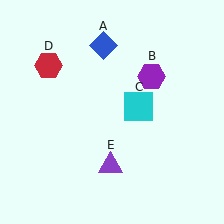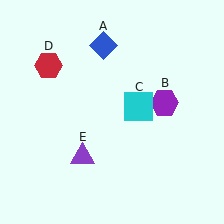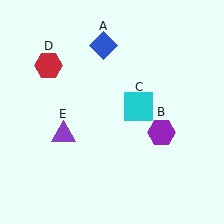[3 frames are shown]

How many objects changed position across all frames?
2 objects changed position: purple hexagon (object B), purple triangle (object E).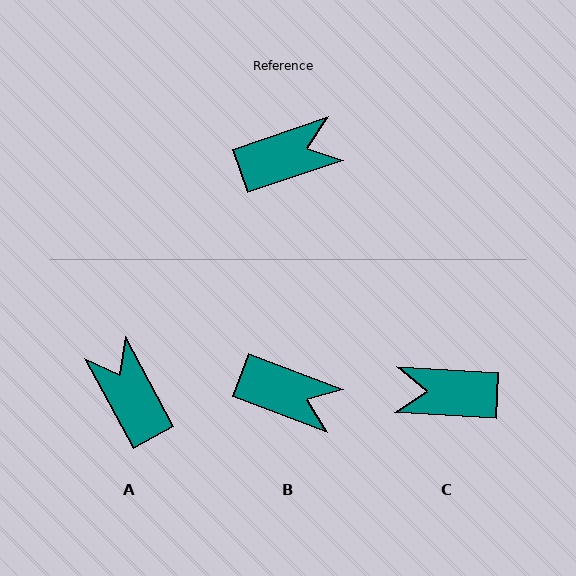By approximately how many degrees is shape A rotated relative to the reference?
Approximately 100 degrees counter-clockwise.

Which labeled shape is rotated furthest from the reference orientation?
C, about 158 degrees away.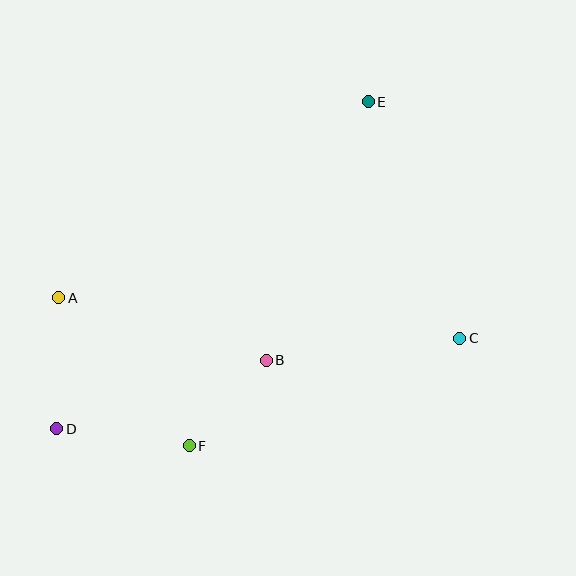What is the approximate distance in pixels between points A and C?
The distance between A and C is approximately 403 pixels.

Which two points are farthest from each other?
Points D and E are farthest from each other.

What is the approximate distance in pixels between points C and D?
The distance between C and D is approximately 413 pixels.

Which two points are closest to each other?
Points B and F are closest to each other.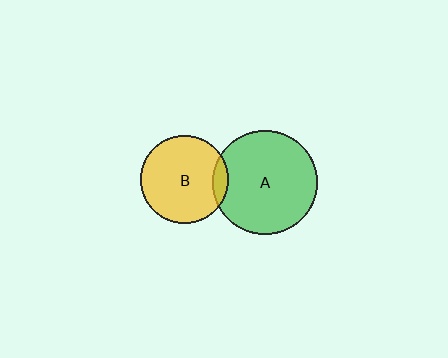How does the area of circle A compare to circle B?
Approximately 1.4 times.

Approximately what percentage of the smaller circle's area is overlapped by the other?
Approximately 10%.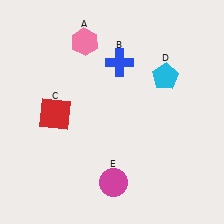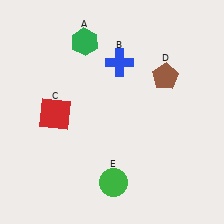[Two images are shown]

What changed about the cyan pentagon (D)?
In Image 1, D is cyan. In Image 2, it changed to brown.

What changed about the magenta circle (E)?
In Image 1, E is magenta. In Image 2, it changed to green.